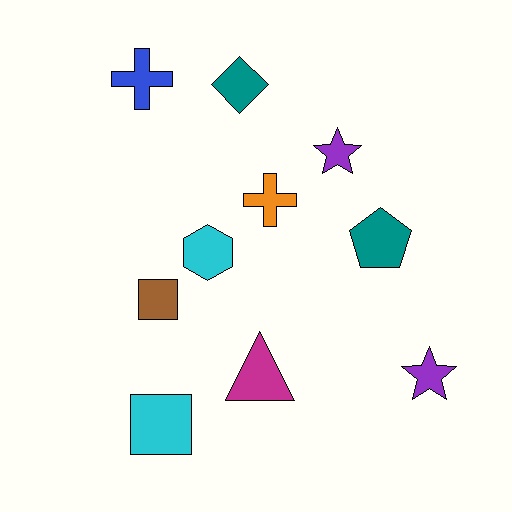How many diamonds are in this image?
There is 1 diamond.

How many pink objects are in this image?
There are no pink objects.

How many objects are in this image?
There are 10 objects.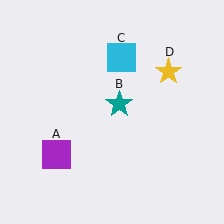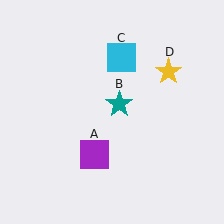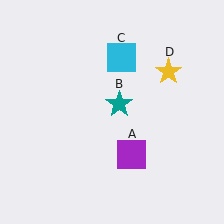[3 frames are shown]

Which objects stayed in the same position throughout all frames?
Teal star (object B) and cyan square (object C) and yellow star (object D) remained stationary.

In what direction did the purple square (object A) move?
The purple square (object A) moved right.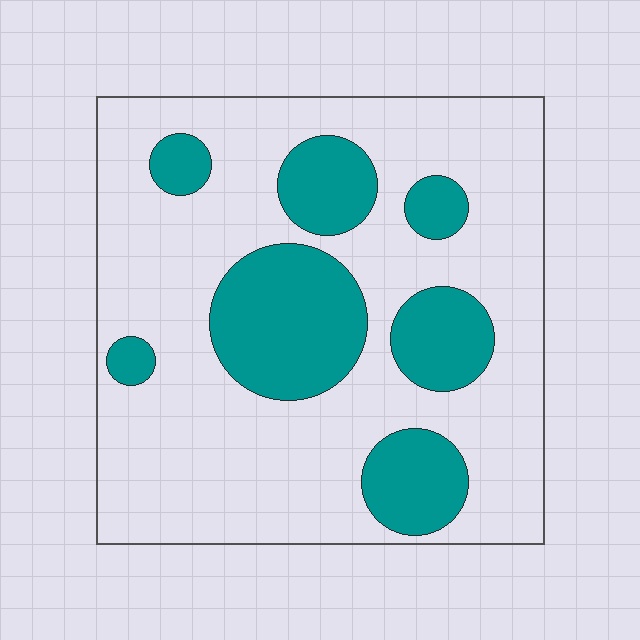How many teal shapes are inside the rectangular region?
7.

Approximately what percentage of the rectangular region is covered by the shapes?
Approximately 25%.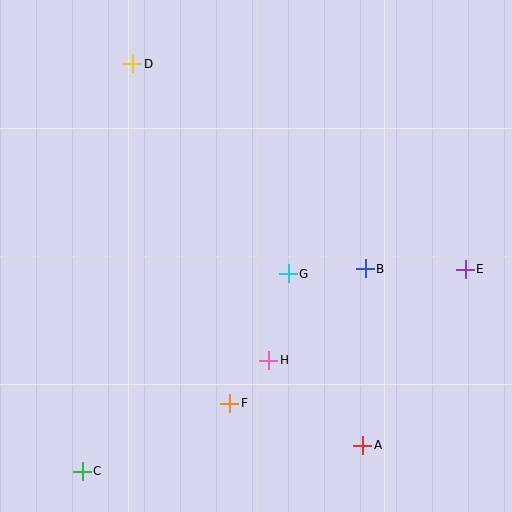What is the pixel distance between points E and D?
The distance between E and D is 391 pixels.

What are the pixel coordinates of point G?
Point G is at (288, 274).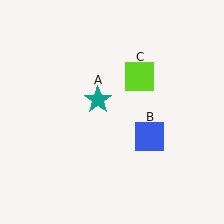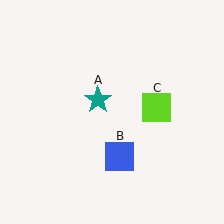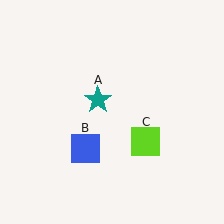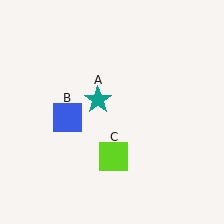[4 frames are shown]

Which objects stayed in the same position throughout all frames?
Teal star (object A) remained stationary.